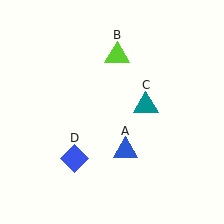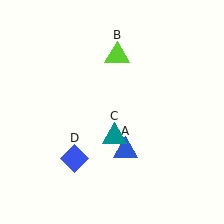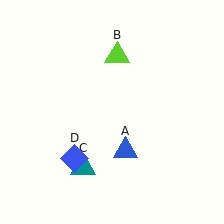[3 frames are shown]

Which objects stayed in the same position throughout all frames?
Blue triangle (object A) and lime triangle (object B) and blue diamond (object D) remained stationary.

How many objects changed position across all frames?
1 object changed position: teal triangle (object C).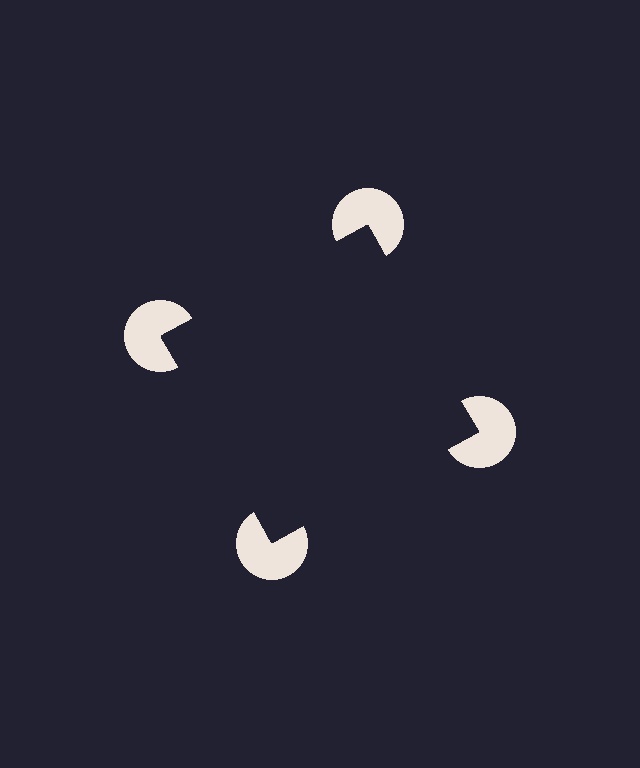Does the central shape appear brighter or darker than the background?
It typically appears slightly darker than the background, even though no actual brightness change is drawn.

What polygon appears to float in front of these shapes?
An illusory square — its edges are inferred from the aligned wedge cuts in the pac-man discs, not physically drawn.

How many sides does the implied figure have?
4 sides.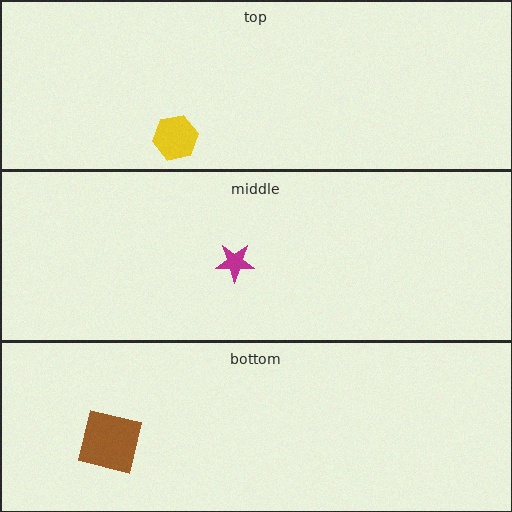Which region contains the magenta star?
The middle region.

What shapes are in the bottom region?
The brown square.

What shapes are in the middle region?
The magenta star.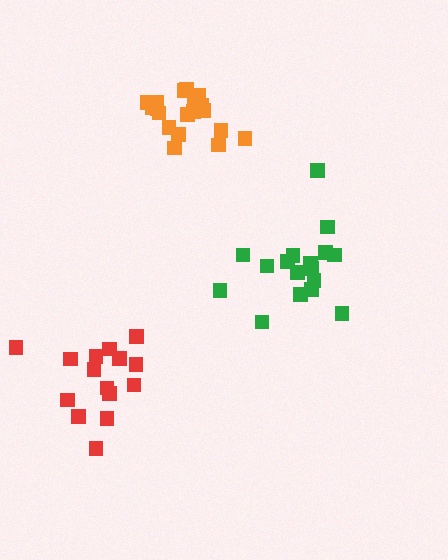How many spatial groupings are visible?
There are 3 spatial groupings.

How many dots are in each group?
Group 1: 17 dots, Group 2: 15 dots, Group 3: 19 dots (51 total).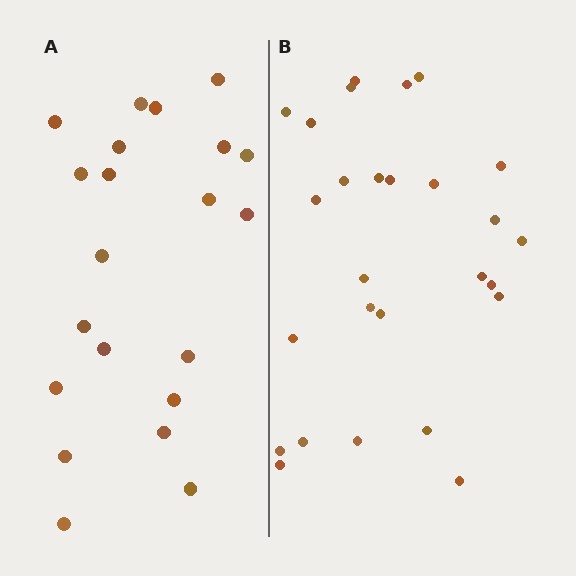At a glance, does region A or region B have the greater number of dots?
Region B (the right region) has more dots.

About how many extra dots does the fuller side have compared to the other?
Region B has about 6 more dots than region A.